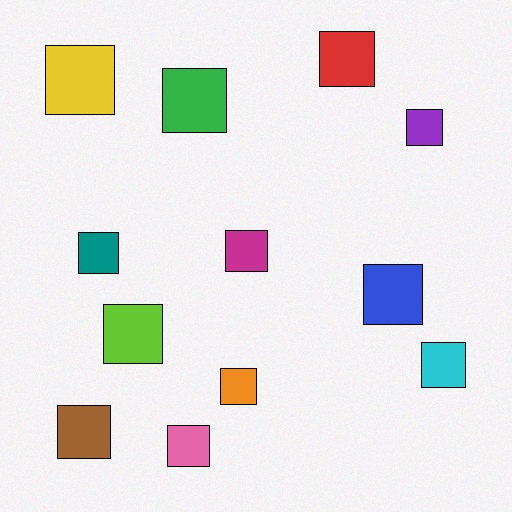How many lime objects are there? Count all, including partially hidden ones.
There is 1 lime object.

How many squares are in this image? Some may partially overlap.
There are 12 squares.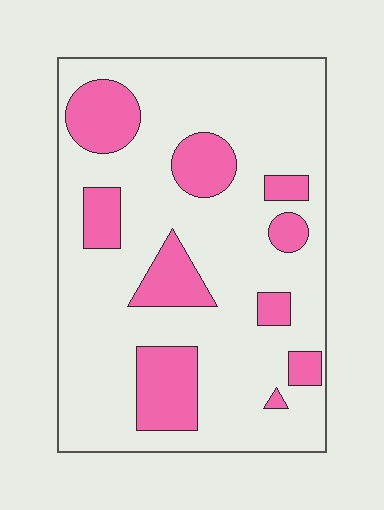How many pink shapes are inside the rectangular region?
10.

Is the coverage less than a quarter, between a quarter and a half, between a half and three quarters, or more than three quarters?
Less than a quarter.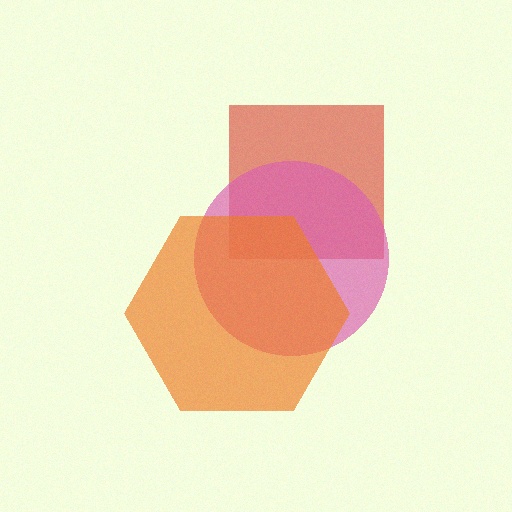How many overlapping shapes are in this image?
There are 3 overlapping shapes in the image.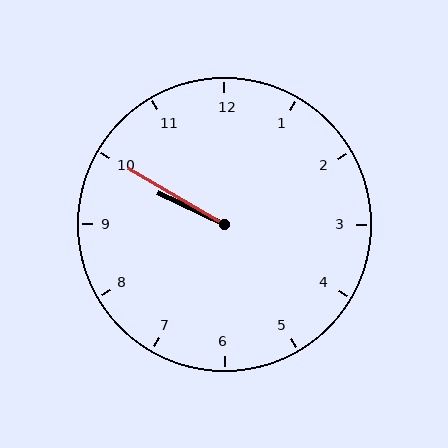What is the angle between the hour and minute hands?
Approximately 5 degrees.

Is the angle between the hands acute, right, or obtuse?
It is acute.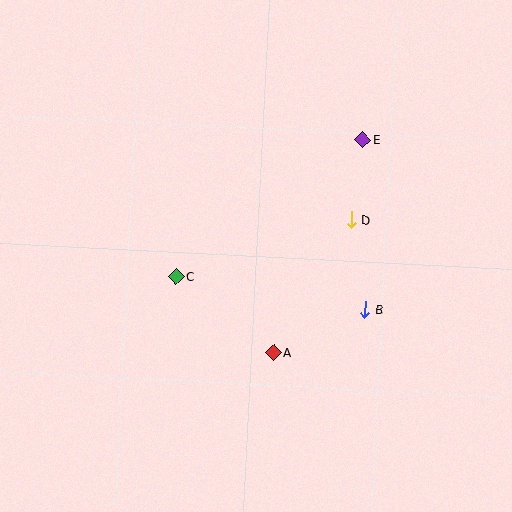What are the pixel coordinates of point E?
Point E is at (363, 140).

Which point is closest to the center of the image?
Point C at (176, 276) is closest to the center.